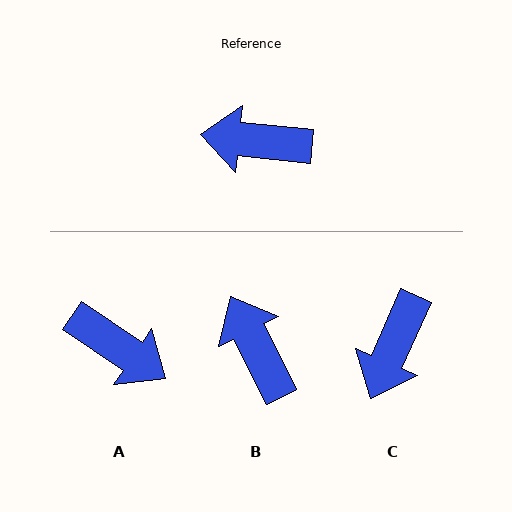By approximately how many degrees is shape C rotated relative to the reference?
Approximately 72 degrees counter-clockwise.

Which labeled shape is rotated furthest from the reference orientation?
A, about 152 degrees away.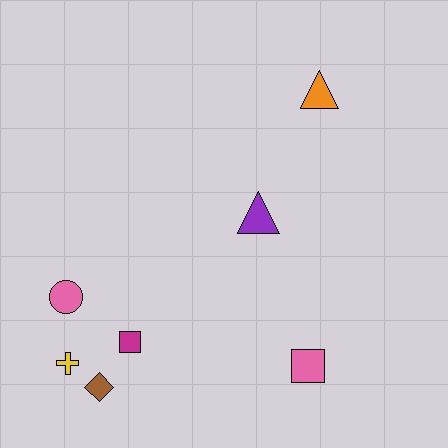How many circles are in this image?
There is 1 circle.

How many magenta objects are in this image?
There is 1 magenta object.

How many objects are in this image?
There are 7 objects.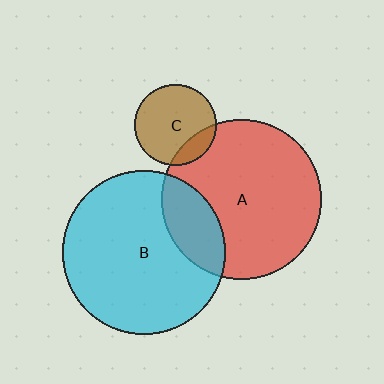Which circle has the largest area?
Circle B (cyan).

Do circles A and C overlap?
Yes.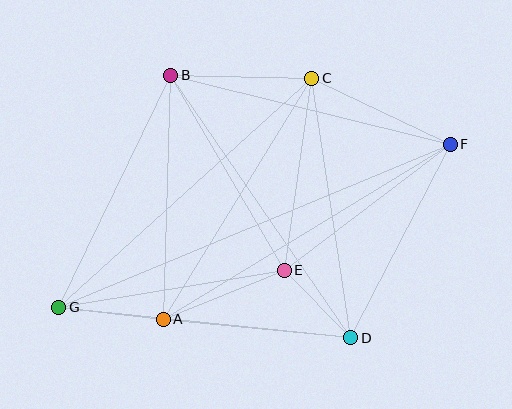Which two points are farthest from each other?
Points F and G are farthest from each other.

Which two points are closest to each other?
Points D and E are closest to each other.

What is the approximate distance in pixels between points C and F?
The distance between C and F is approximately 153 pixels.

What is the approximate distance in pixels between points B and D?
The distance between B and D is approximately 318 pixels.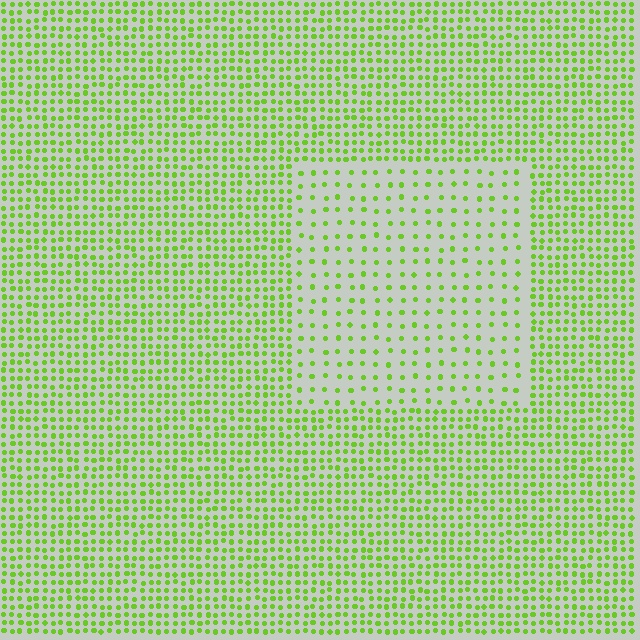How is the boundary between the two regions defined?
The boundary is defined by a change in element density (approximately 2.5x ratio). All elements are the same color, size, and shape.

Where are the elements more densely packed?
The elements are more densely packed outside the rectangle boundary.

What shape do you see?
I see a rectangle.